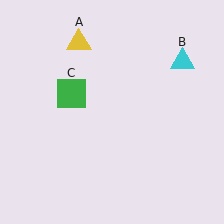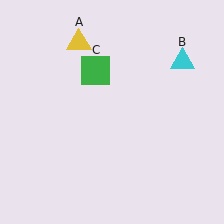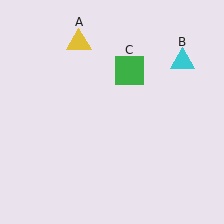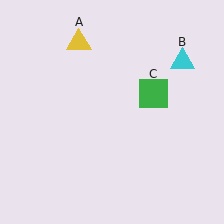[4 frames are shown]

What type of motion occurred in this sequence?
The green square (object C) rotated clockwise around the center of the scene.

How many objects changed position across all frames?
1 object changed position: green square (object C).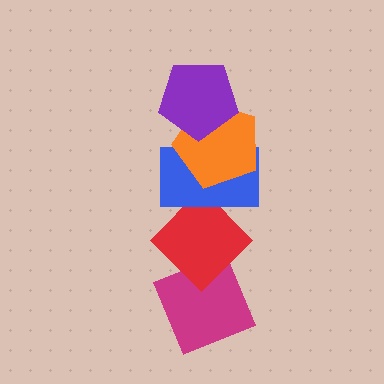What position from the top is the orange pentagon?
The orange pentagon is 2nd from the top.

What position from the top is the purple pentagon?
The purple pentagon is 1st from the top.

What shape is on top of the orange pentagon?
The purple pentagon is on top of the orange pentagon.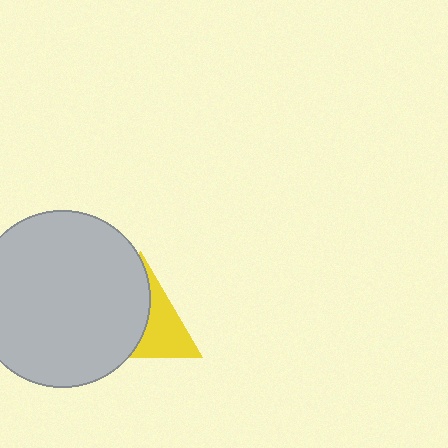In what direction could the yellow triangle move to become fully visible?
The yellow triangle could move right. That would shift it out from behind the light gray circle entirely.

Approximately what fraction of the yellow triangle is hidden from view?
Roughly 57% of the yellow triangle is hidden behind the light gray circle.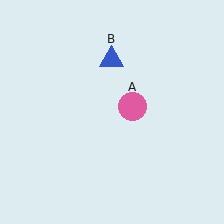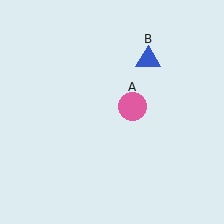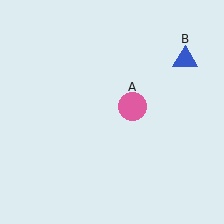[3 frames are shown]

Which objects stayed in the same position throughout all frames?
Pink circle (object A) remained stationary.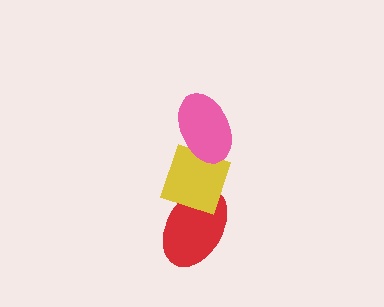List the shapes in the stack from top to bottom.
From top to bottom: the pink ellipse, the yellow diamond, the red ellipse.